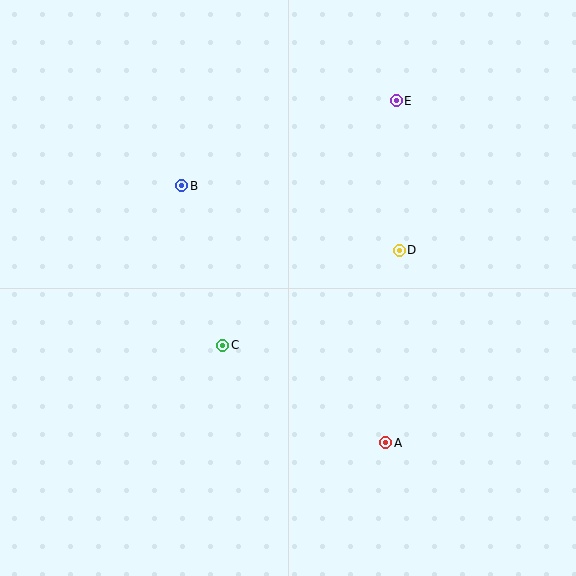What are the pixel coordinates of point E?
Point E is at (396, 101).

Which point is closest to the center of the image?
Point C at (223, 345) is closest to the center.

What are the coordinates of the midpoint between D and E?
The midpoint between D and E is at (398, 176).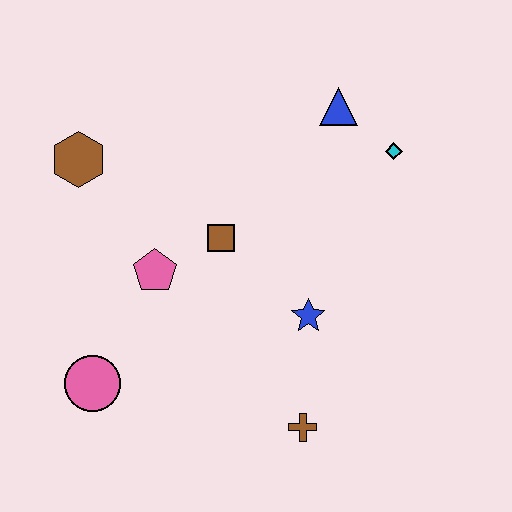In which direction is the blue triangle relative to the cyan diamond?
The blue triangle is to the left of the cyan diamond.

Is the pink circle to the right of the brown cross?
No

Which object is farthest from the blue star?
The brown hexagon is farthest from the blue star.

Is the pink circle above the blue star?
No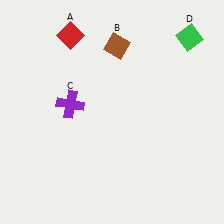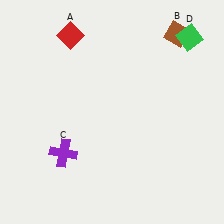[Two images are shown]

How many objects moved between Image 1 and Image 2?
2 objects moved between the two images.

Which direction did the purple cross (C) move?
The purple cross (C) moved down.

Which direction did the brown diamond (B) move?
The brown diamond (B) moved right.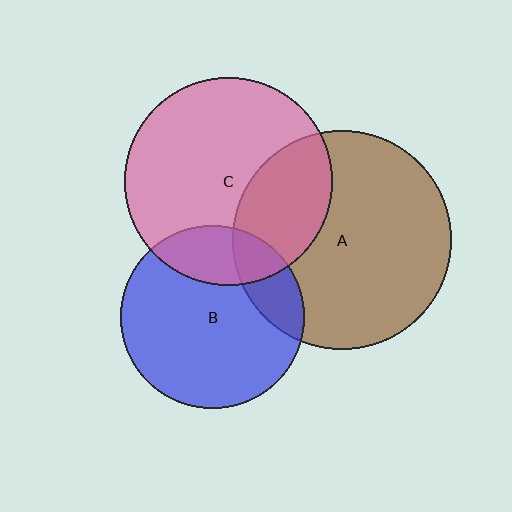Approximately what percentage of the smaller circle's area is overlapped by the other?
Approximately 20%.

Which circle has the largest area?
Circle A (brown).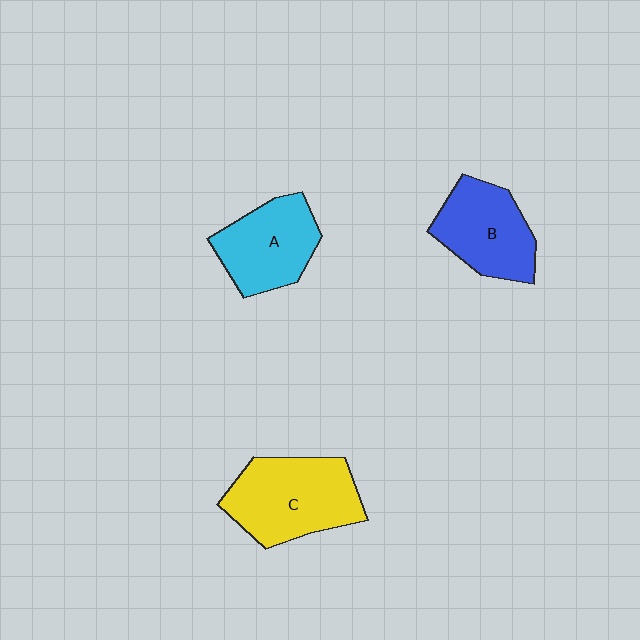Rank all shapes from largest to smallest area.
From largest to smallest: C (yellow), B (blue), A (cyan).